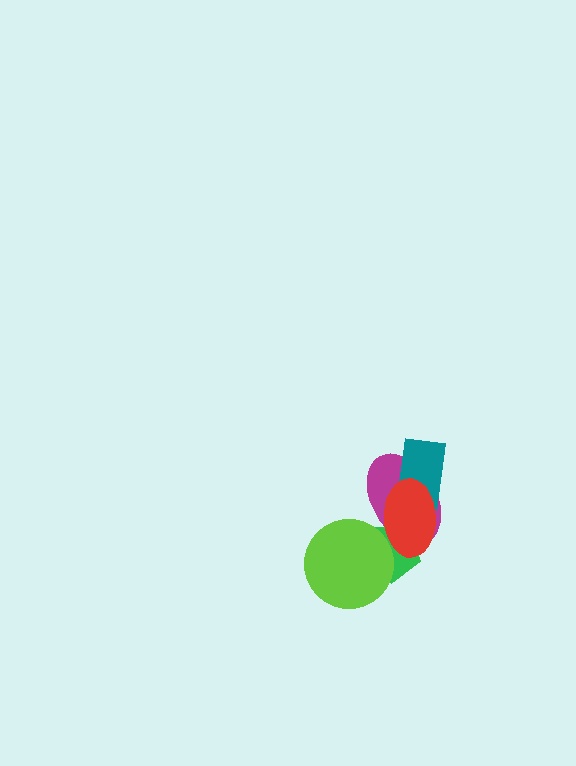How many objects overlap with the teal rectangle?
2 objects overlap with the teal rectangle.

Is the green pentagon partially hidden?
Yes, it is partially covered by another shape.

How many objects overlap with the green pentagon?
3 objects overlap with the green pentagon.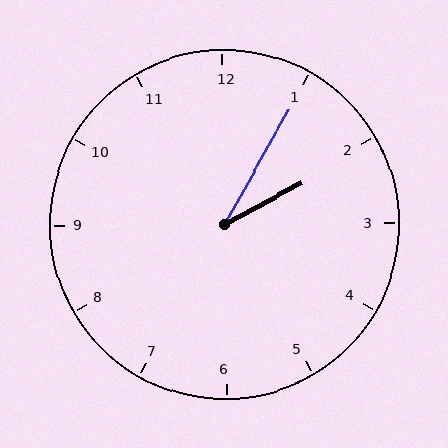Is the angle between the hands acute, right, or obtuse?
It is acute.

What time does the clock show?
2:05.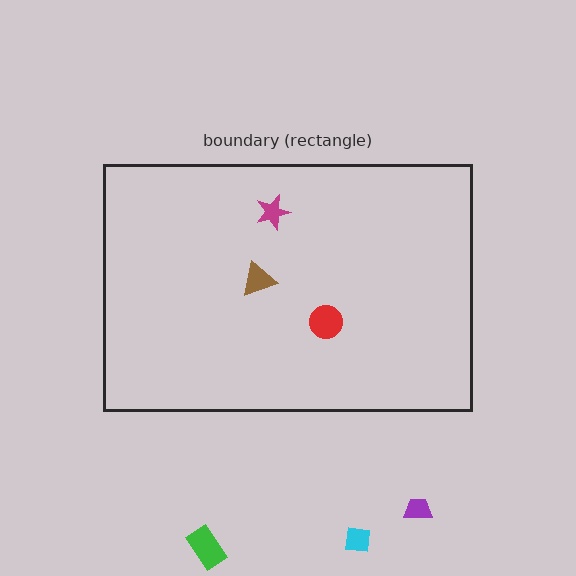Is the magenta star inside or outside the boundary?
Inside.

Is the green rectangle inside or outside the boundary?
Outside.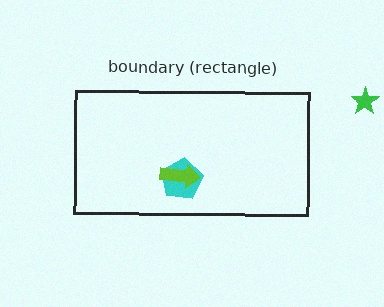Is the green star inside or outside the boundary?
Outside.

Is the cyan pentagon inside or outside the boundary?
Inside.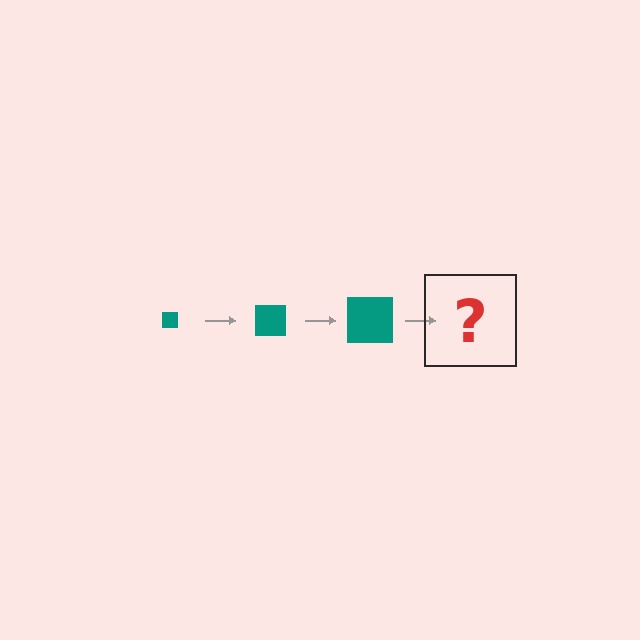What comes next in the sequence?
The next element should be a teal square, larger than the previous one.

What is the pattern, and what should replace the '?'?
The pattern is that the square gets progressively larger each step. The '?' should be a teal square, larger than the previous one.